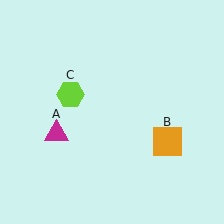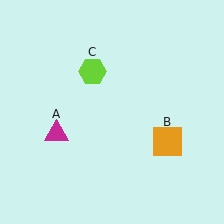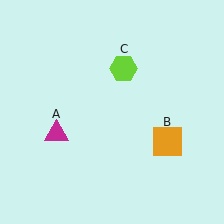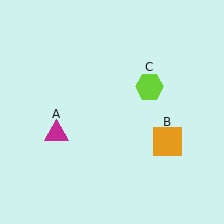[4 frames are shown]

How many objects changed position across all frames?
1 object changed position: lime hexagon (object C).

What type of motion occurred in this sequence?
The lime hexagon (object C) rotated clockwise around the center of the scene.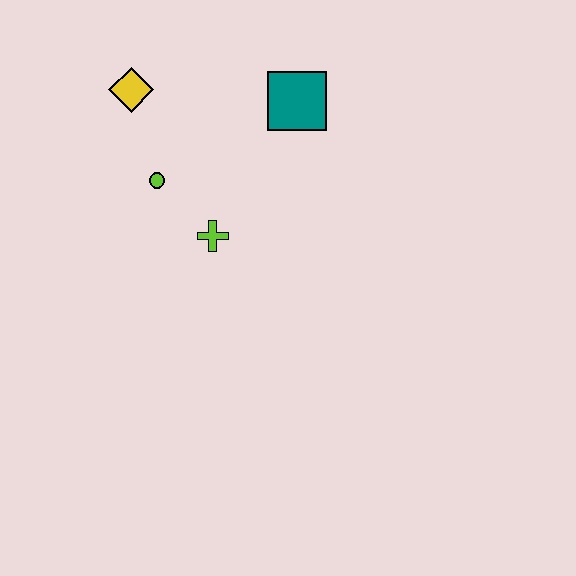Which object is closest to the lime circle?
The lime cross is closest to the lime circle.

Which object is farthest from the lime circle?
The teal square is farthest from the lime circle.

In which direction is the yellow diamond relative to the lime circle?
The yellow diamond is above the lime circle.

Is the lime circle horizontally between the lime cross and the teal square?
No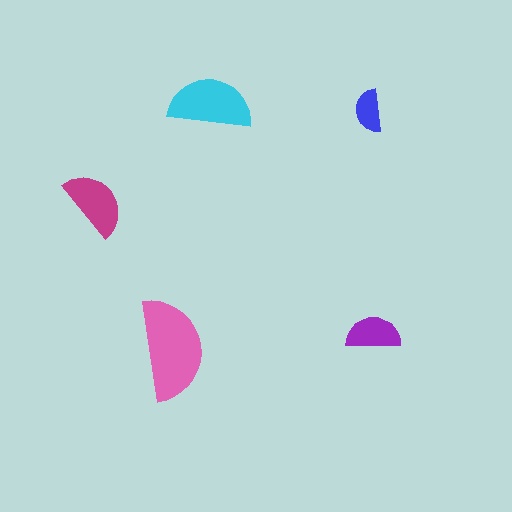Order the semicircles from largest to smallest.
the pink one, the cyan one, the magenta one, the purple one, the blue one.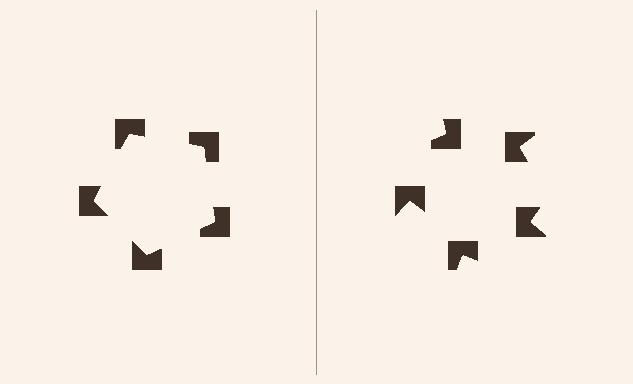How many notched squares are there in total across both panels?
10 — 5 on each side.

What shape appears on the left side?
An illusory pentagon.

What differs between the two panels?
The notched squares are positioned identically on both sides; only the wedge orientations differ. On the left they align to a pentagon; on the right they are misaligned.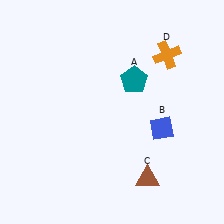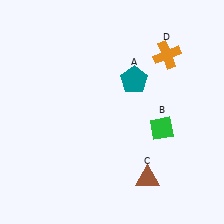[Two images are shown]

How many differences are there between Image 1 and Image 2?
There is 1 difference between the two images.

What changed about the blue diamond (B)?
In Image 1, B is blue. In Image 2, it changed to green.